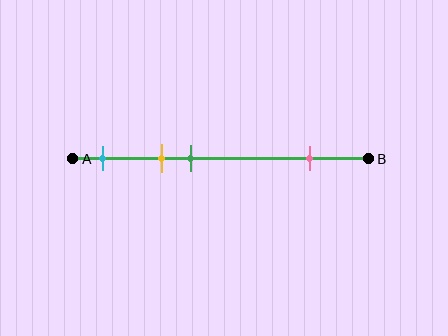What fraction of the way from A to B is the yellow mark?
The yellow mark is approximately 30% (0.3) of the way from A to B.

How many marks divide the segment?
There are 4 marks dividing the segment.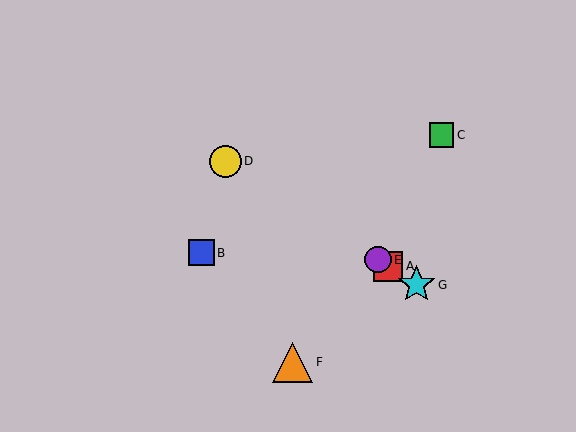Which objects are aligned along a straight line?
Objects A, D, E, G are aligned along a straight line.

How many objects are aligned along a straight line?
4 objects (A, D, E, G) are aligned along a straight line.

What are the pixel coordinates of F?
Object F is at (293, 362).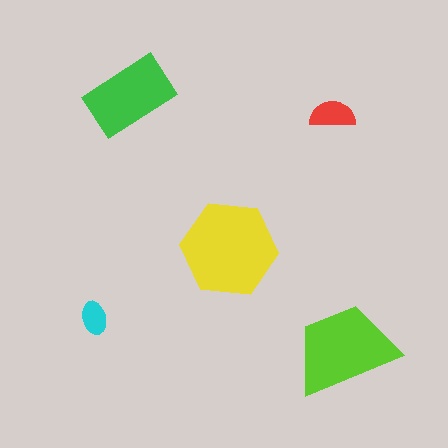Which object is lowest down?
The lime trapezoid is bottommost.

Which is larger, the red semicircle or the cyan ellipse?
The red semicircle.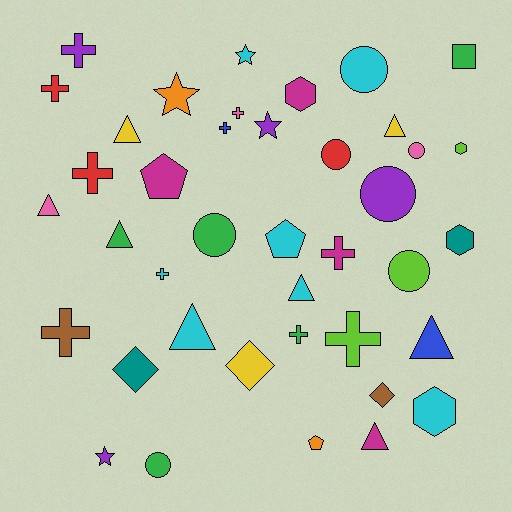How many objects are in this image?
There are 40 objects.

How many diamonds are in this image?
There are 3 diamonds.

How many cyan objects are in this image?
There are 7 cyan objects.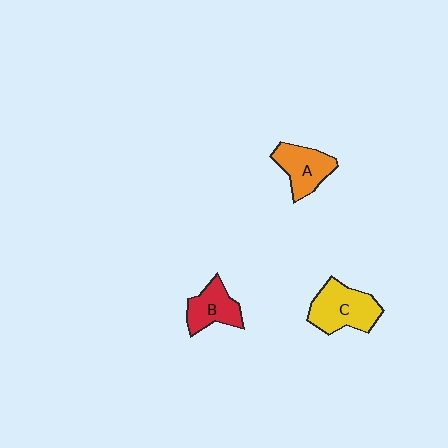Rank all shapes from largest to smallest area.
From largest to smallest: C (yellow), A (orange), B (red).